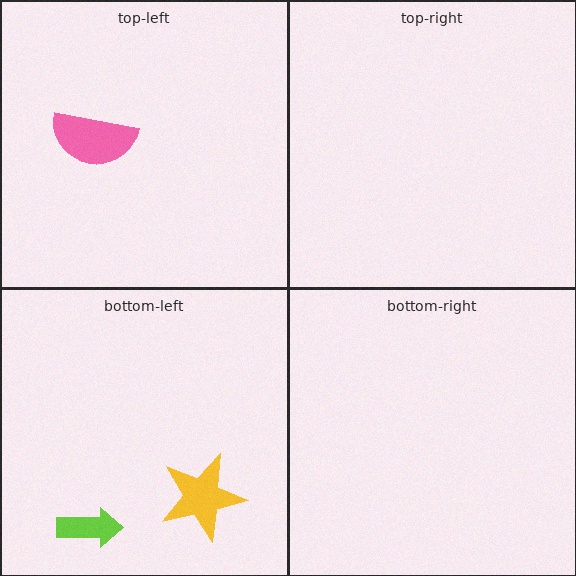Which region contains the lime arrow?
The bottom-left region.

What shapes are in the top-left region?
The pink semicircle.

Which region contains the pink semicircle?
The top-left region.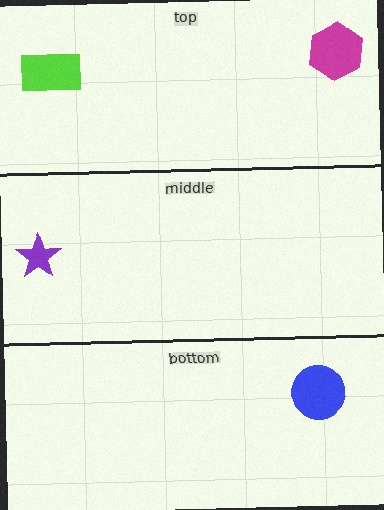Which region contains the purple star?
The middle region.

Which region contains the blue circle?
The bottom region.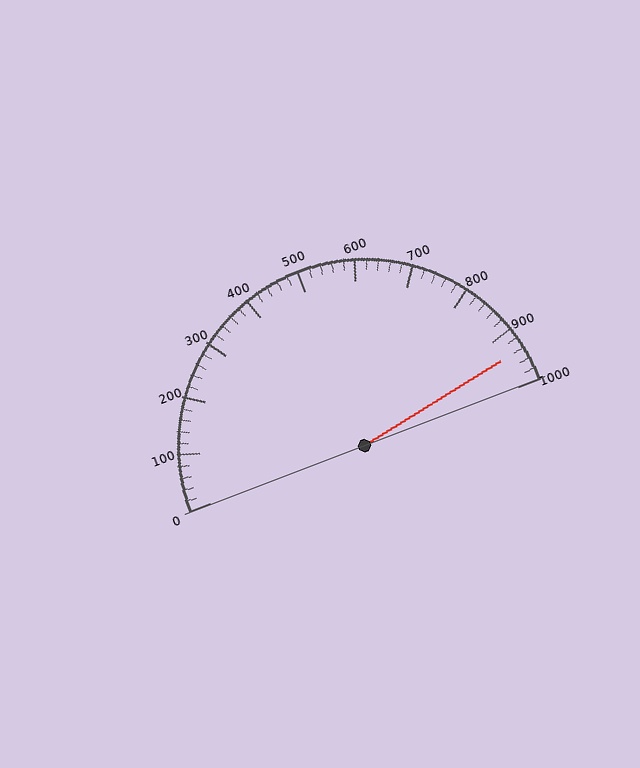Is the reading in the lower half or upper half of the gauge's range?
The reading is in the upper half of the range (0 to 1000).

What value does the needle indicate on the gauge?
The needle indicates approximately 940.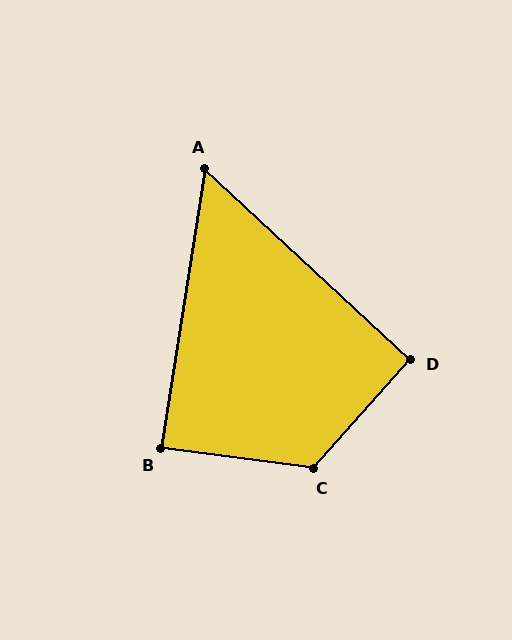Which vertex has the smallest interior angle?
A, at approximately 56 degrees.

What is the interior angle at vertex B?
Approximately 89 degrees (approximately right).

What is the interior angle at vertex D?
Approximately 91 degrees (approximately right).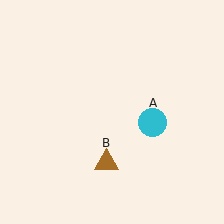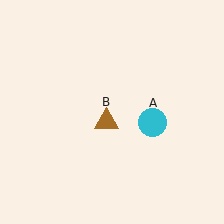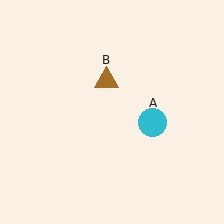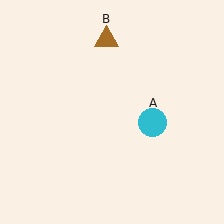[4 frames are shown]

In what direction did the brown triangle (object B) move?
The brown triangle (object B) moved up.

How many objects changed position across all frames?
1 object changed position: brown triangle (object B).